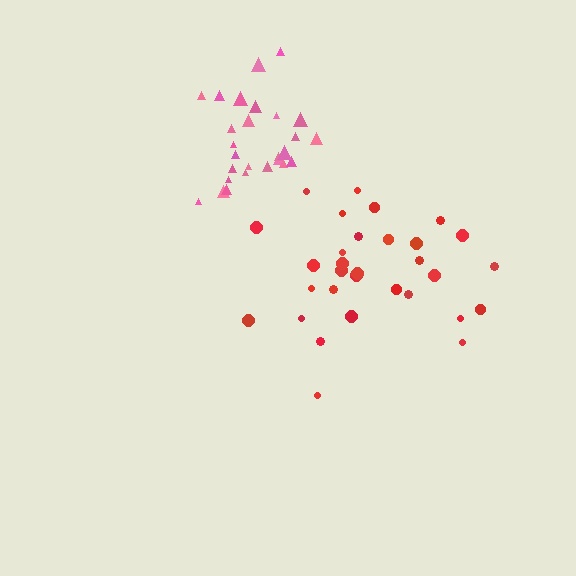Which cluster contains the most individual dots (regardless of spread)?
Red (32).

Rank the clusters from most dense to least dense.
pink, red.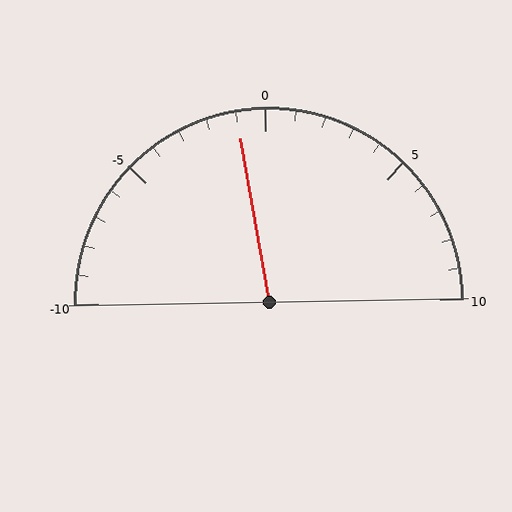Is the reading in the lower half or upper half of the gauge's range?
The reading is in the lower half of the range (-10 to 10).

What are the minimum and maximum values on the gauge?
The gauge ranges from -10 to 10.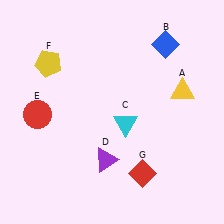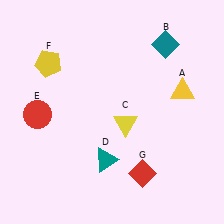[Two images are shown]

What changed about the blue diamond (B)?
In Image 1, B is blue. In Image 2, it changed to teal.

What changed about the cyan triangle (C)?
In Image 1, C is cyan. In Image 2, it changed to yellow.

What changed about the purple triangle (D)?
In Image 1, D is purple. In Image 2, it changed to teal.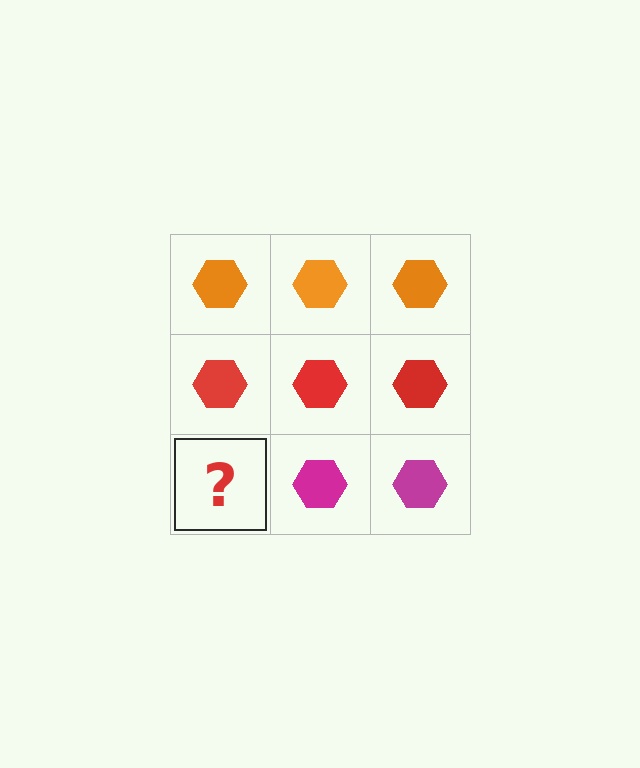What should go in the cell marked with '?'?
The missing cell should contain a magenta hexagon.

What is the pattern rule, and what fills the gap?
The rule is that each row has a consistent color. The gap should be filled with a magenta hexagon.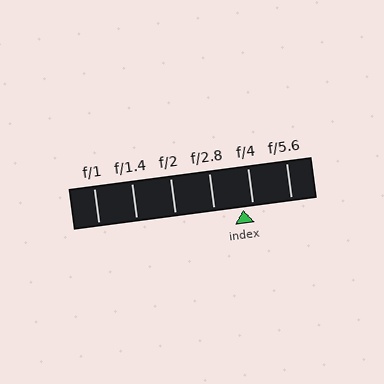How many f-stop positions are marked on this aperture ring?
There are 6 f-stop positions marked.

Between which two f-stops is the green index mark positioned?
The index mark is between f/2.8 and f/4.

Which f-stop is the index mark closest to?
The index mark is closest to f/4.